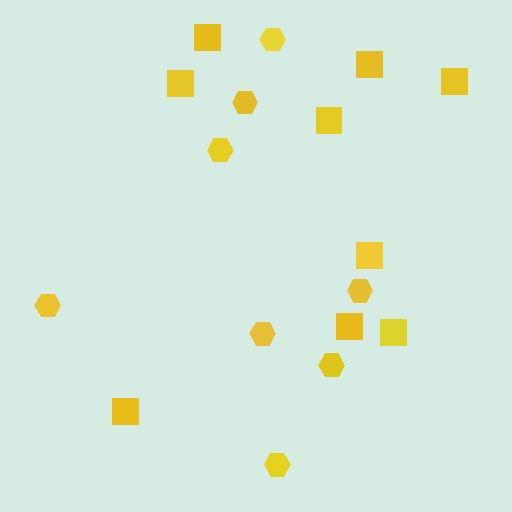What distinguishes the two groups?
There are 2 groups: one group of hexagons (8) and one group of squares (9).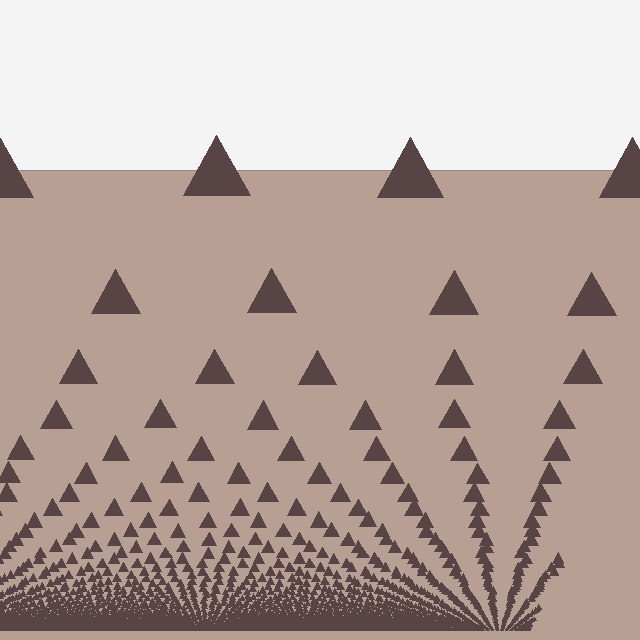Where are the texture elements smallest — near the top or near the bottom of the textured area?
Near the bottom.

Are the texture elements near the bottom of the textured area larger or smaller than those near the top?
Smaller. The gradient is inverted — elements near the bottom are smaller and denser.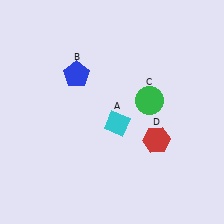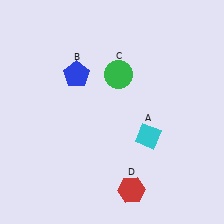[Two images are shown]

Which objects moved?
The objects that moved are: the cyan diamond (A), the green circle (C), the red hexagon (D).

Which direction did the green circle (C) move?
The green circle (C) moved left.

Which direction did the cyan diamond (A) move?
The cyan diamond (A) moved right.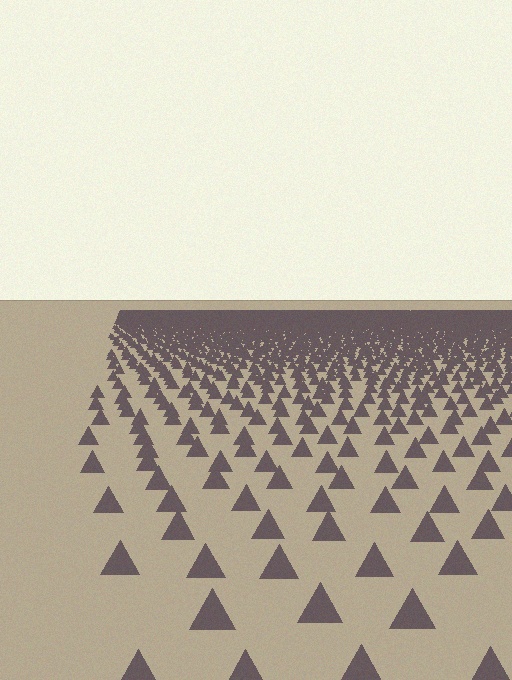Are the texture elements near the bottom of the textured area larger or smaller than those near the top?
Larger. Near the bottom, elements are closer to the viewer and appear at a bigger on-screen size.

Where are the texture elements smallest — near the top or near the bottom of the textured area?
Near the top.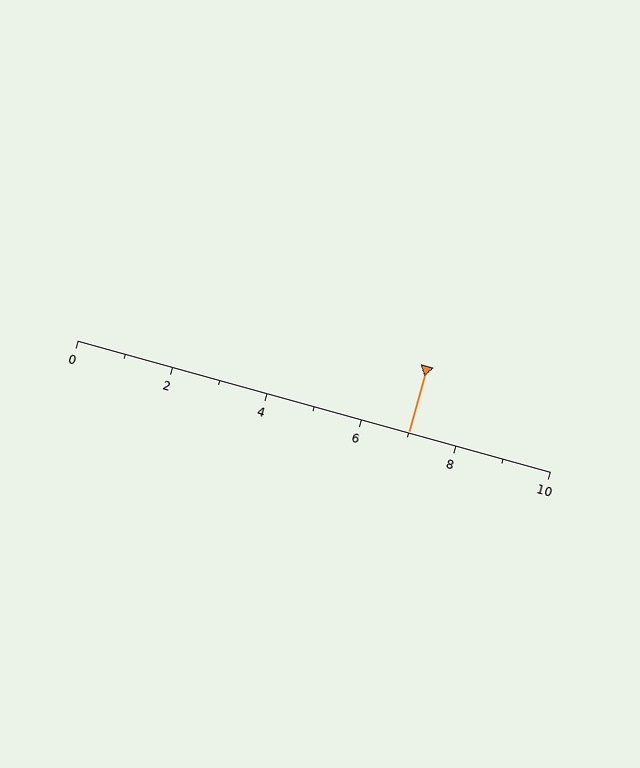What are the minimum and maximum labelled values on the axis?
The axis runs from 0 to 10.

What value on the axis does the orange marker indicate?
The marker indicates approximately 7.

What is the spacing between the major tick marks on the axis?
The major ticks are spaced 2 apart.